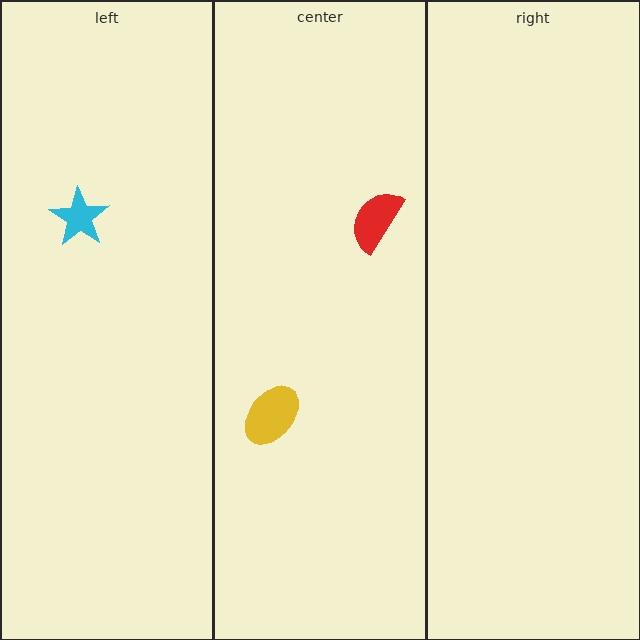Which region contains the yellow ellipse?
The center region.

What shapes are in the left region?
The cyan star.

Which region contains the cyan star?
The left region.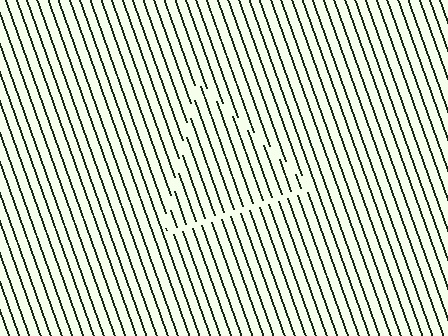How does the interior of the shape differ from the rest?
The interior of the shape contains the same grating, shifted by half a period — the contour is defined by the phase discontinuity where line-ends from the inner and outer gratings abut.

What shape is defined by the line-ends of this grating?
An illusory triangle. The interior of the shape contains the same grating, shifted by half a period — the contour is defined by the phase discontinuity where line-ends from the inner and outer gratings abut.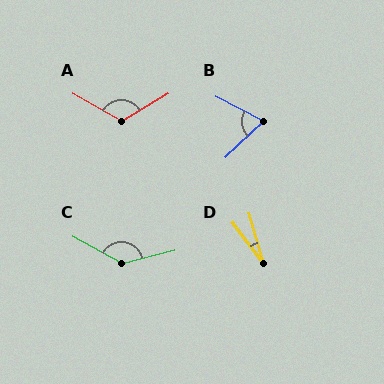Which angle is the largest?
C, at approximately 137 degrees.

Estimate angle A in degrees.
Approximately 120 degrees.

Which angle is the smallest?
D, at approximately 21 degrees.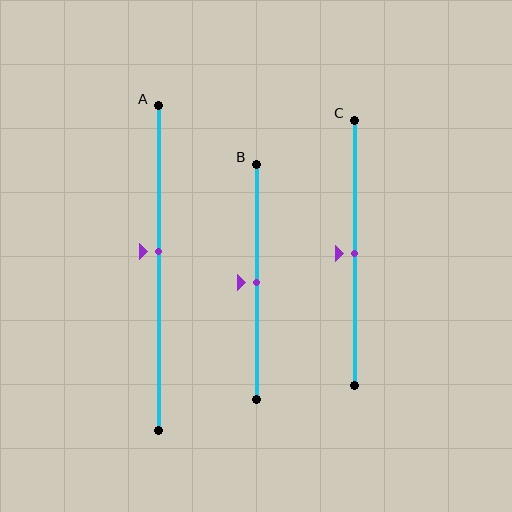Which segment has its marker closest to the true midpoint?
Segment B has its marker closest to the true midpoint.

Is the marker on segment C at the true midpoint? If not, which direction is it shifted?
Yes, the marker on segment C is at the true midpoint.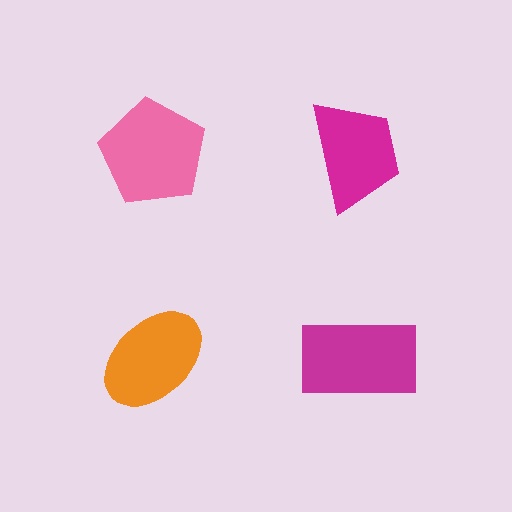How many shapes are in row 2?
2 shapes.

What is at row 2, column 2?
A magenta rectangle.